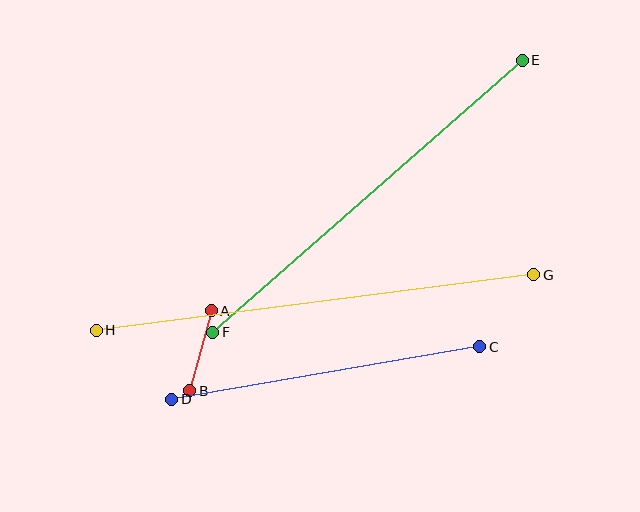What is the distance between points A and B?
The distance is approximately 83 pixels.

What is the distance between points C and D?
The distance is approximately 312 pixels.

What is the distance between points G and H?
The distance is approximately 441 pixels.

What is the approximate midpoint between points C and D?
The midpoint is at approximately (326, 373) pixels.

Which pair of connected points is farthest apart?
Points G and H are farthest apart.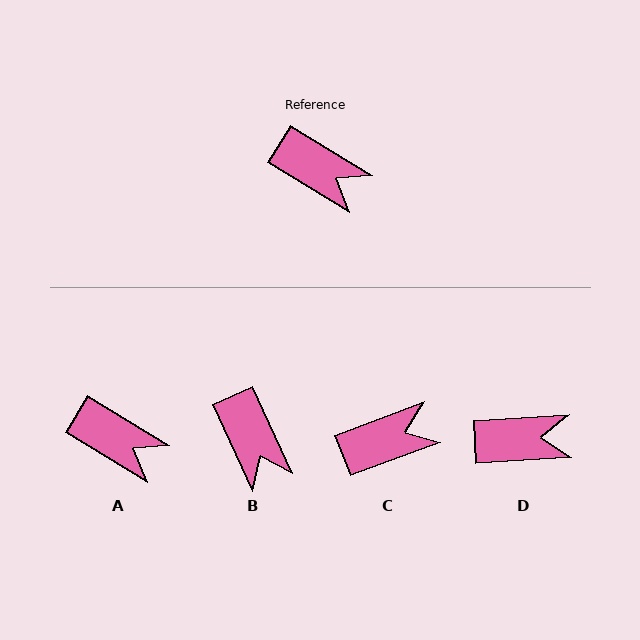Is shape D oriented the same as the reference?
No, it is off by about 35 degrees.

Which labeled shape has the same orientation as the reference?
A.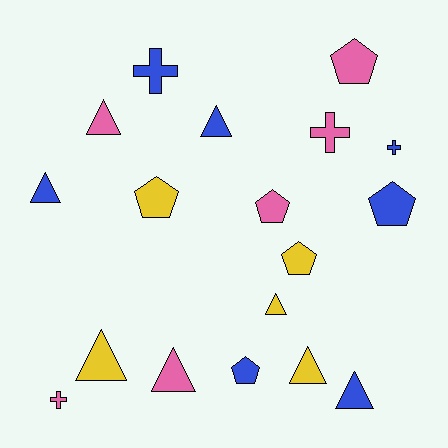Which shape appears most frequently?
Triangle, with 8 objects.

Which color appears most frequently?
Blue, with 7 objects.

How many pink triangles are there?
There are 2 pink triangles.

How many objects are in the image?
There are 18 objects.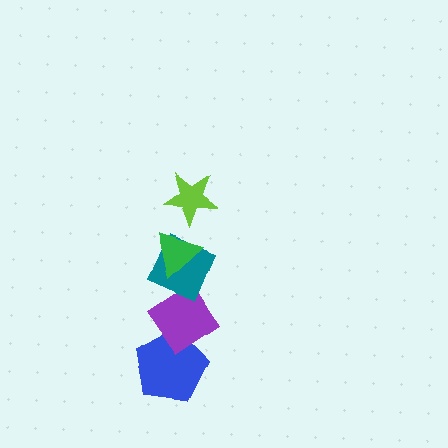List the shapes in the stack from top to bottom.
From top to bottom: the lime star, the green triangle, the teal diamond, the purple diamond, the blue pentagon.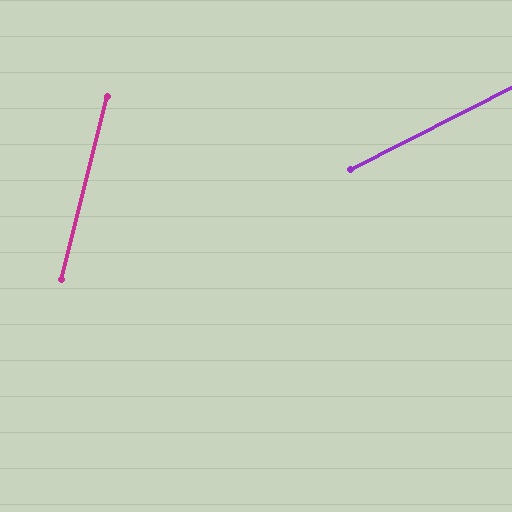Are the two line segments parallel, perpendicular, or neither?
Neither parallel nor perpendicular — they differ by about 49°.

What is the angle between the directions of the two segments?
Approximately 49 degrees.